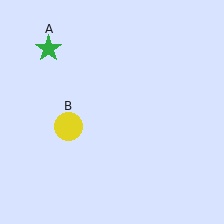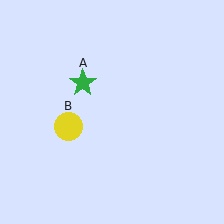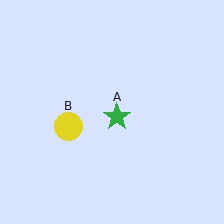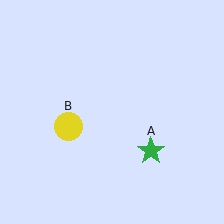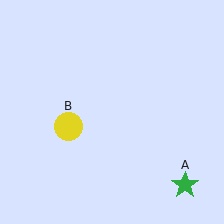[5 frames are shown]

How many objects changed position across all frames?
1 object changed position: green star (object A).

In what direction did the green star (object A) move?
The green star (object A) moved down and to the right.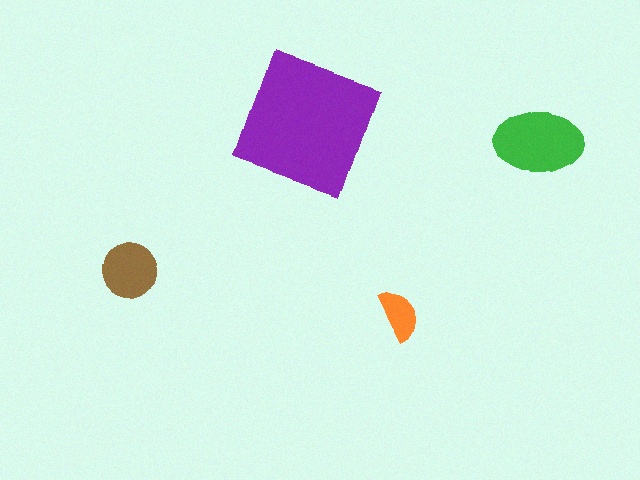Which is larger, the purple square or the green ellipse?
The purple square.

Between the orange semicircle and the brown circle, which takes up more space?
The brown circle.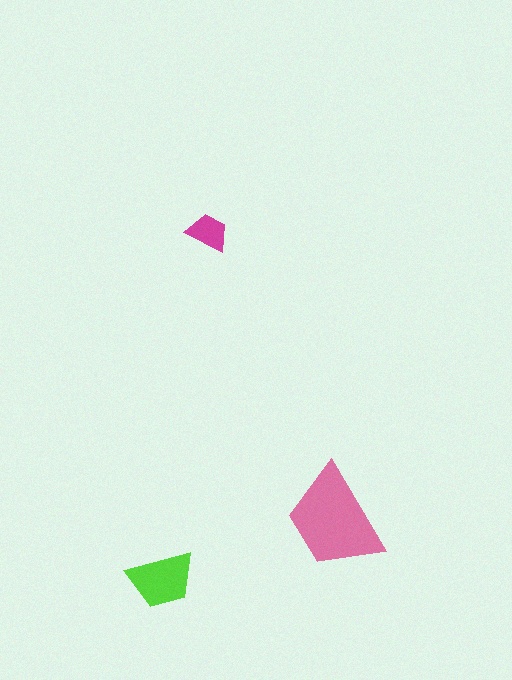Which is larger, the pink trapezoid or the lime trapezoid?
The pink one.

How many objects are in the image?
There are 3 objects in the image.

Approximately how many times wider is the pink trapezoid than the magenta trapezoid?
About 2.5 times wider.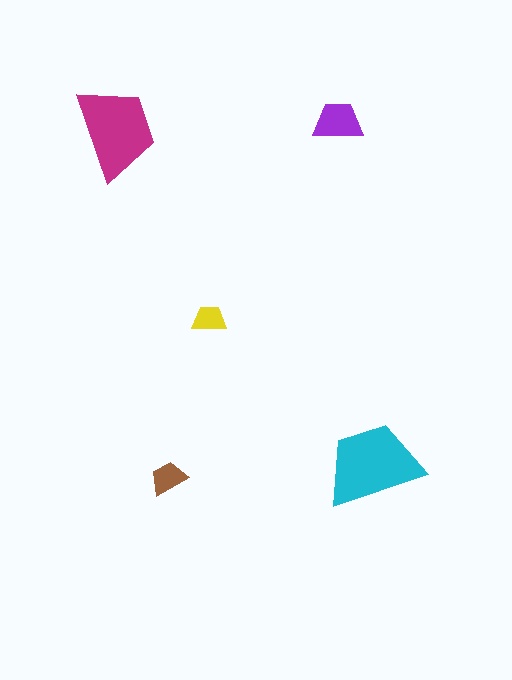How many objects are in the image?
There are 5 objects in the image.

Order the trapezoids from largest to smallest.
the cyan one, the magenta one, the purple one, the brown one, the yellow one.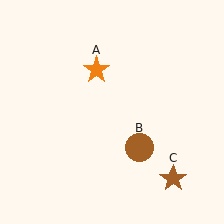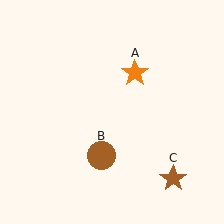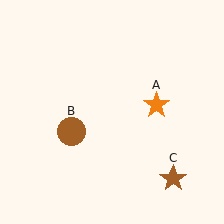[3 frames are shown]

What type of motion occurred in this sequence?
The orange star (object A), brown circle (object B) rotated clockwise around the center of the scene.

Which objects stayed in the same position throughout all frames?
Brown star (object C) remained stationary.